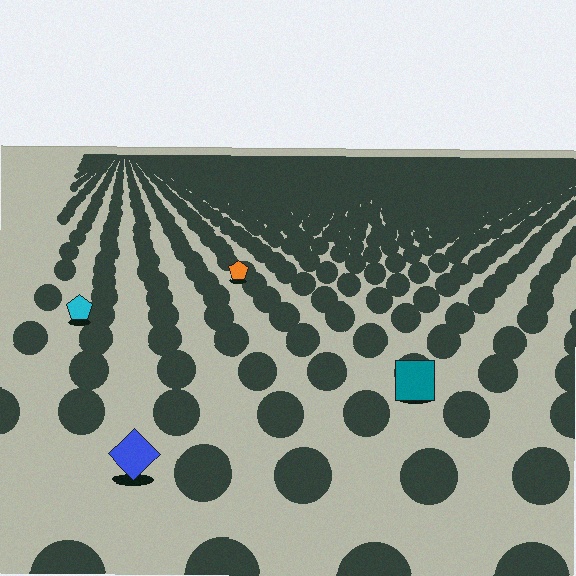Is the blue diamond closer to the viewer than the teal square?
Yes. The blue diamond is closer — you can tell from the texture gradient: the ground texture is coarser near it.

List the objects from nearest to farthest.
From nearest to farthest: the blue diamond, the teal square, the cyan pentagon, the orange pentagon.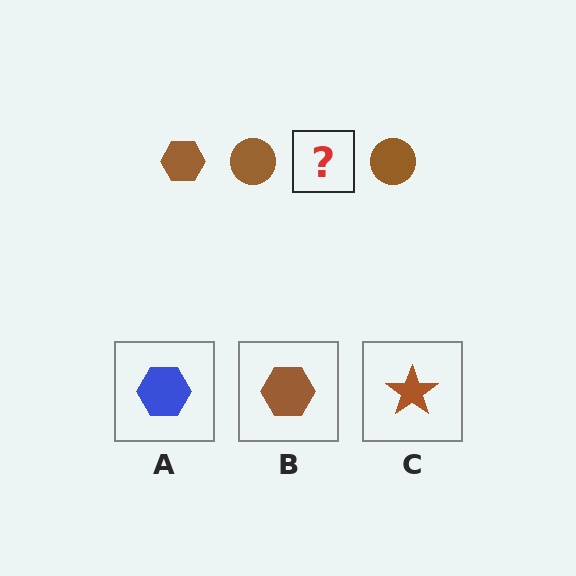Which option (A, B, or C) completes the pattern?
B.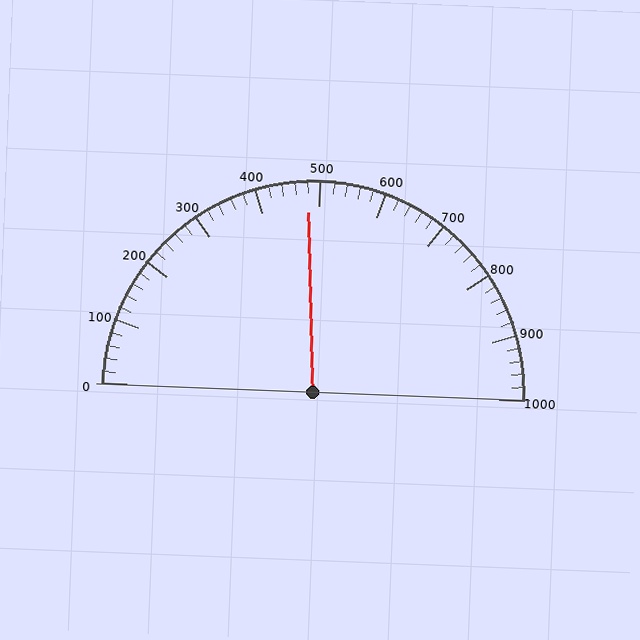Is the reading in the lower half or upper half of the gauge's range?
The reading is in the lower half of the range (0 to 1000).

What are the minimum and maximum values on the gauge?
The gauge ranges from 0 to 1000.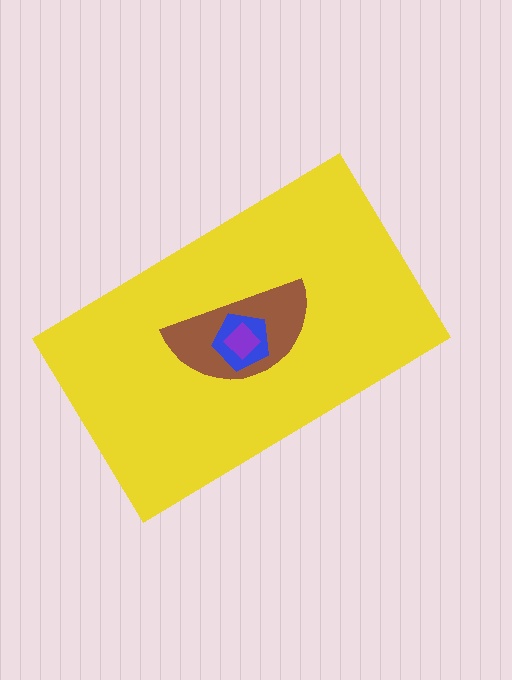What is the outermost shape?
The yellow rectangle.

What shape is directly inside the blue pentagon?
The purple diamond.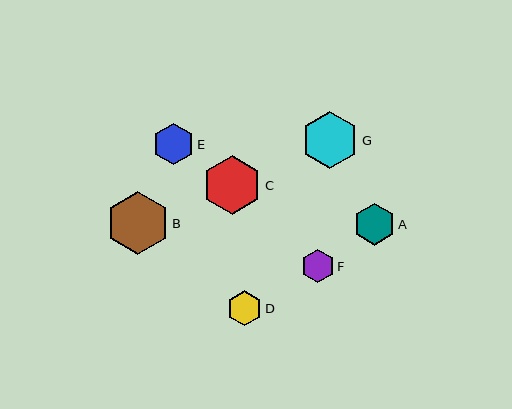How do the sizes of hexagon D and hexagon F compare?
Hexagon D and hexagon F are approximately the same size.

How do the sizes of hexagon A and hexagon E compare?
Hexagon A and hexagon E are approximately the same size.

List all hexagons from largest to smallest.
From largest to smallest: B, C, G, A, E, D, F.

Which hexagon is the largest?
Hexagon B is the largest with a size of approximately 63 pixels.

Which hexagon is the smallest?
Hexagon F is the smallest with a size of approximately 33 pixels.